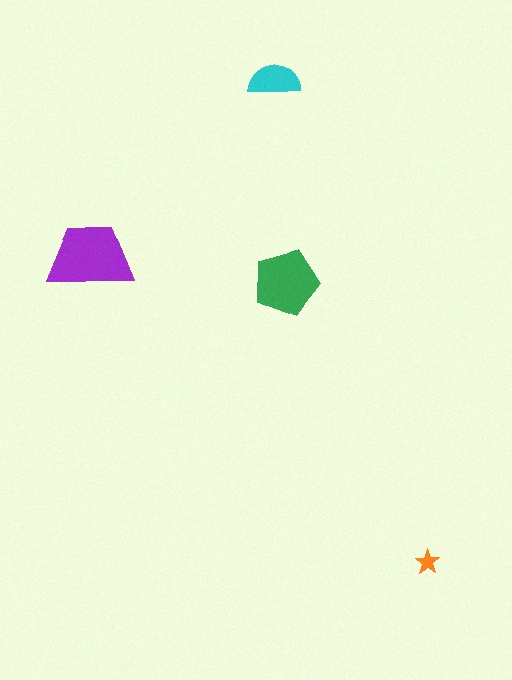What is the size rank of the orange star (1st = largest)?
4th.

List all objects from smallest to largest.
The orange star, the cyan semicircle, the green pentagon, the purple trapezoid.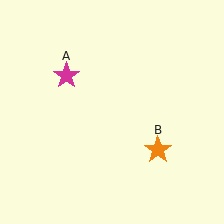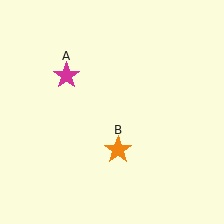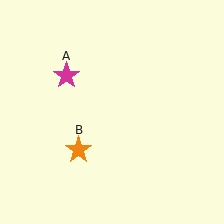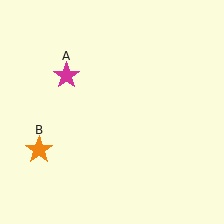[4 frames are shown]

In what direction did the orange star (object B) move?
The orange star (object B) moved left.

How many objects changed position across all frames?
1 object changed position: orange star (object B).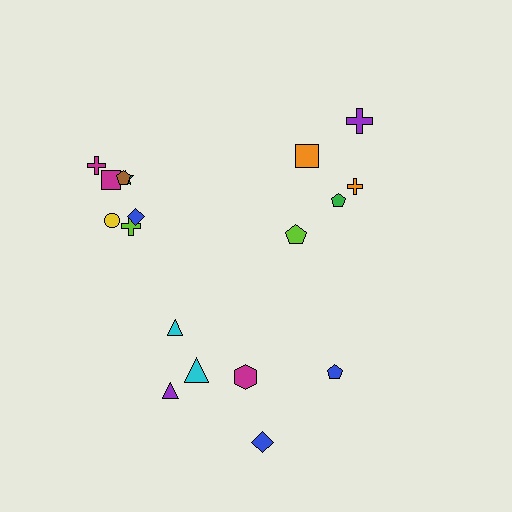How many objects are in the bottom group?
There are 6 objects.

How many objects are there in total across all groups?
There are 18 objects.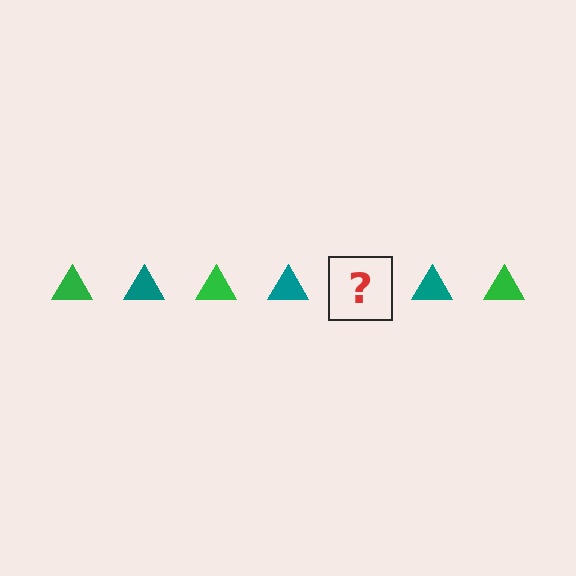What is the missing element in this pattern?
The missing element is a green triangle.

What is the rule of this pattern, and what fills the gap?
The rule is that the pattern cycles through green, teal triangles. The gap should be filled with a green triangle.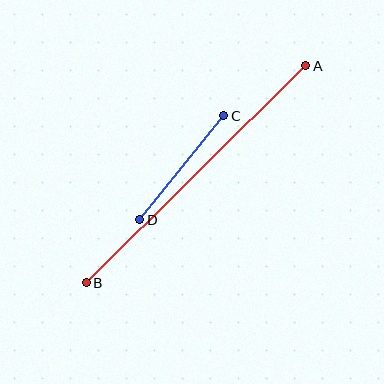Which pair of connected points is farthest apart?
Points A and B are farthest apart.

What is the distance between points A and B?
The distance is approximately 309 pixels.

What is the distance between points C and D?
The distance is approximately 134 pixels.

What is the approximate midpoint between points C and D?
The midpoint is at approximately (182, 168) pixels.